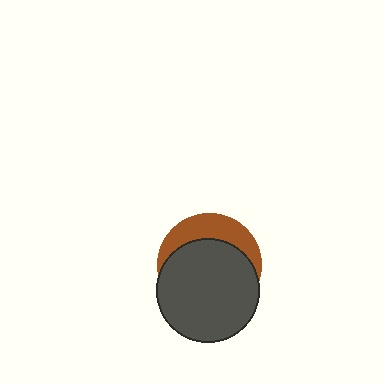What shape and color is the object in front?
The object in front is a dark gray circle.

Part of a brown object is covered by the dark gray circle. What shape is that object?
It is a circle.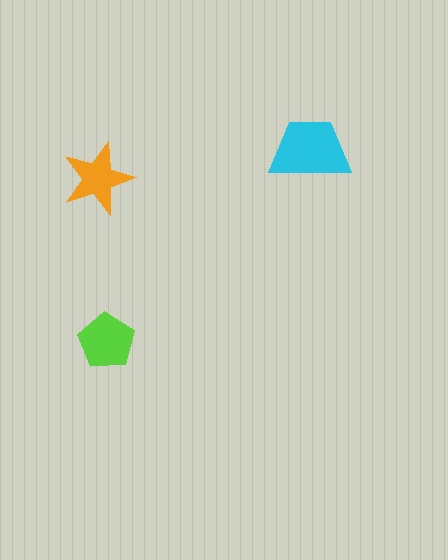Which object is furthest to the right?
The cyan trapezoid is rightmost.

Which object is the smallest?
The orange star.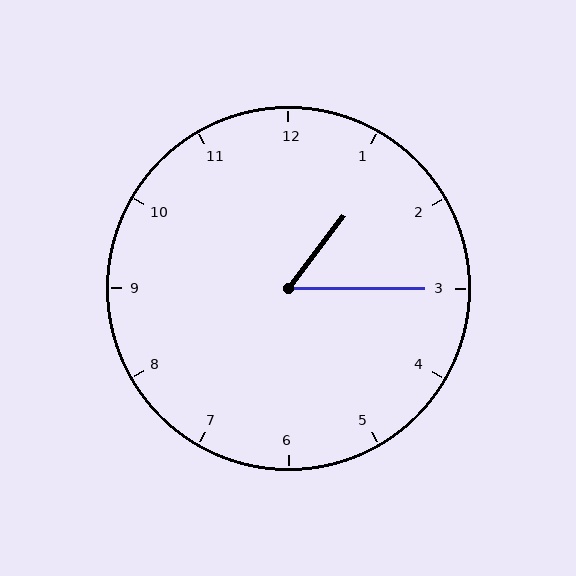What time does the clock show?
1:15.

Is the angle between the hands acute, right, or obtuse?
It is acute.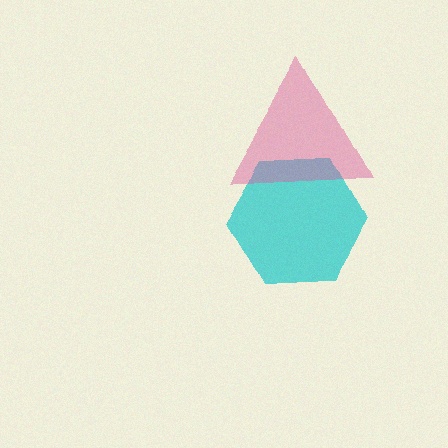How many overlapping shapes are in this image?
There are 2 overlapping shapes in the image.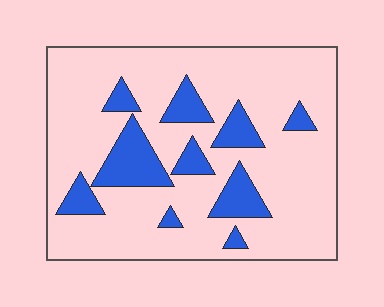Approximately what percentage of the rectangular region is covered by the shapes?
Approximately 20%.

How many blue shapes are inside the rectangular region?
10.